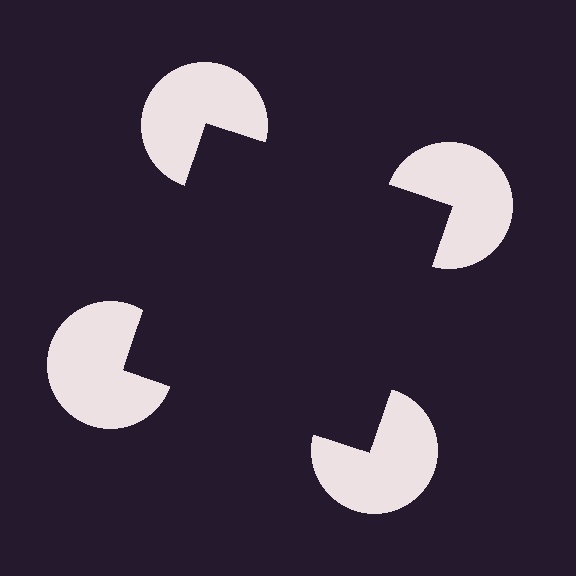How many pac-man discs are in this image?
There are 4 — one at each vertex of the illusory square.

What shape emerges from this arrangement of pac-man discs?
An illusory square — its edges are inferred from the aligned wedge cuts in the pac-man discs, not physically drawn.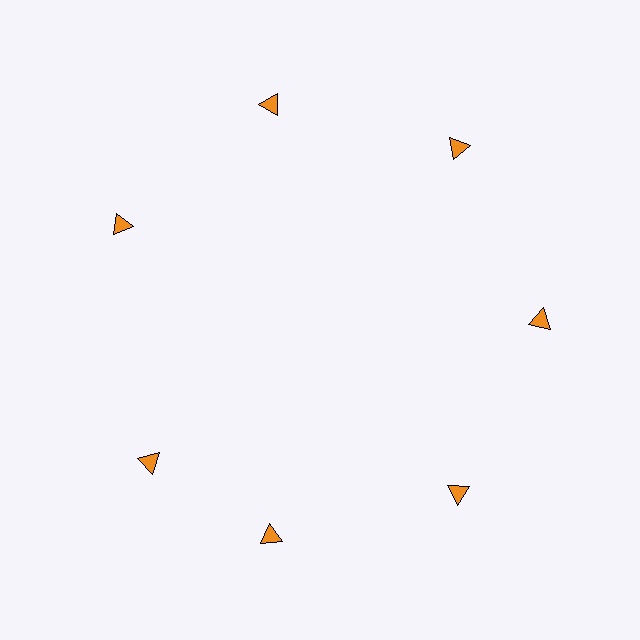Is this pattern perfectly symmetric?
No. The 7 orange triangles are arranged in a ring, but one element near the 8 o'clock position is rotated out of alignment along the ring, breaking the 7-fold rotational symmetry.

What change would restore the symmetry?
The symmetry would be restored by rotating it back into even spacing with its neighbors so that all 7 triangles sit at equal angles and equal distance from the center.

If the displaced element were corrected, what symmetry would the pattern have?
It would have 7-fold rotational symmetry — the pattern would map onto itself every 51 degrees.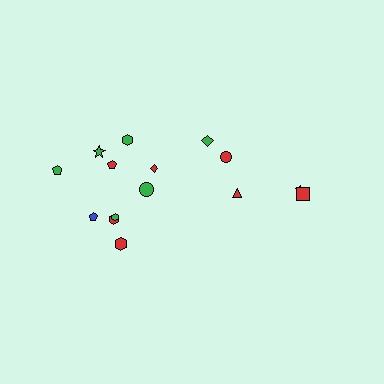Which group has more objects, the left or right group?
The left group.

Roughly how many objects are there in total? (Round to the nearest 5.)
Roughly 15 objects in total.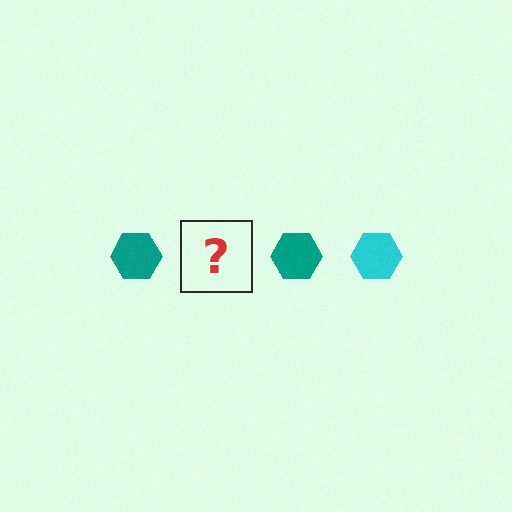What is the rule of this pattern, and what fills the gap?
The rule is that the pattern cycles through teal, cyan hexagons. The gap should be filled with a cyan hexagon.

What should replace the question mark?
The question mark should be replaced with a cyan hexagon.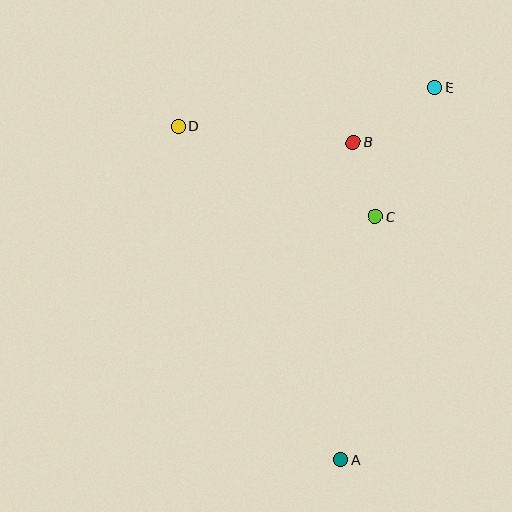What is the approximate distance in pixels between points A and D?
The distance between A and D is approximately 371 pixels.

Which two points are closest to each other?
Points B and C are closest to each other.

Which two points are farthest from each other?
Points A and E are farthest from each other.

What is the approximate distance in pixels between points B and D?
The distance between B and D is approximately 176 pixels.